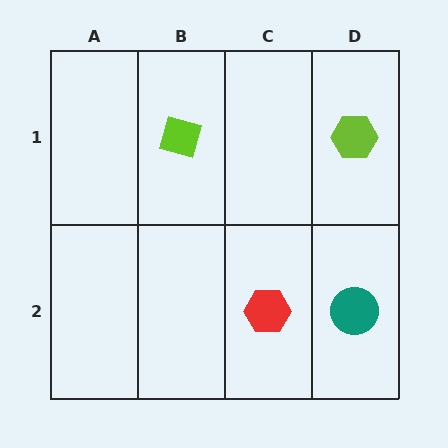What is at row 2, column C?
A red hexagon.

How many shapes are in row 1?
2 shapes.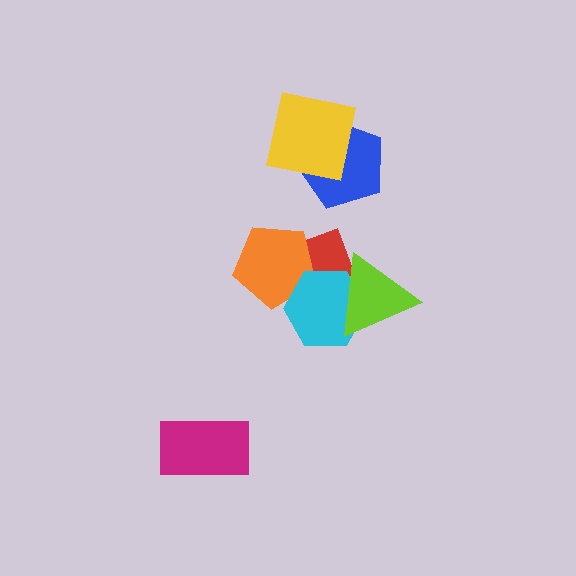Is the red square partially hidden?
Yes, it is partially covered by another shape.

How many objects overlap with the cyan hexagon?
3 objects overlap with the cyan hexagon.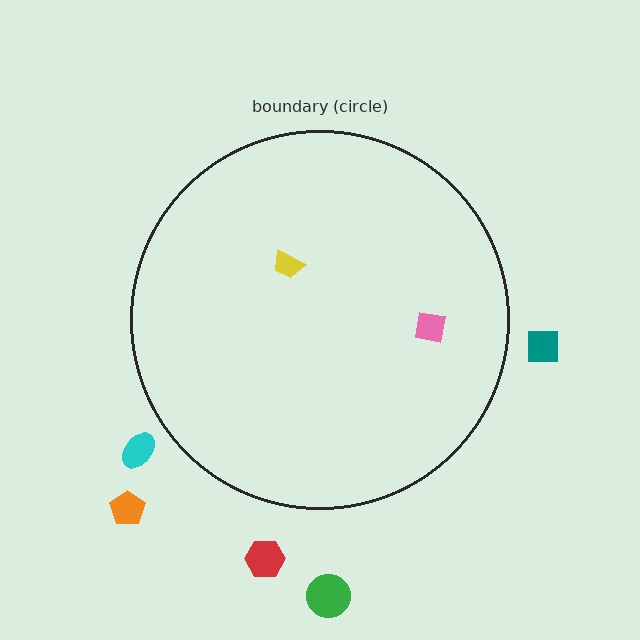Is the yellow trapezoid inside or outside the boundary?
Inside.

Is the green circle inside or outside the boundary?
Outside.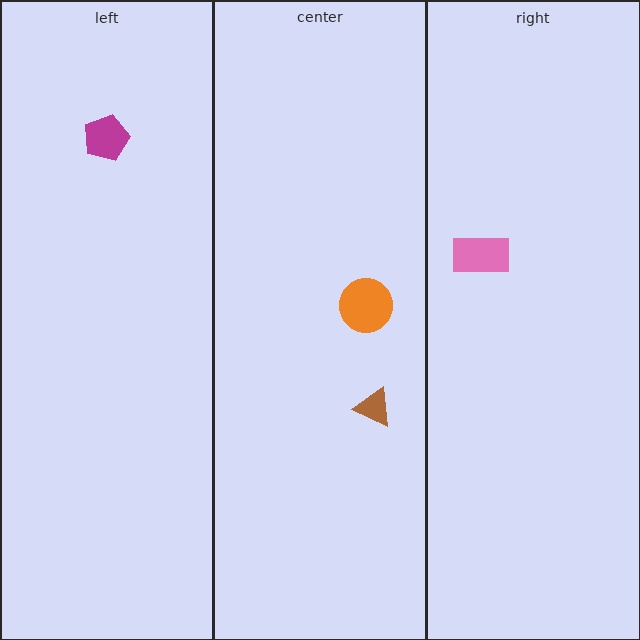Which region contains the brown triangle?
The center region.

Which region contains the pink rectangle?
The right region.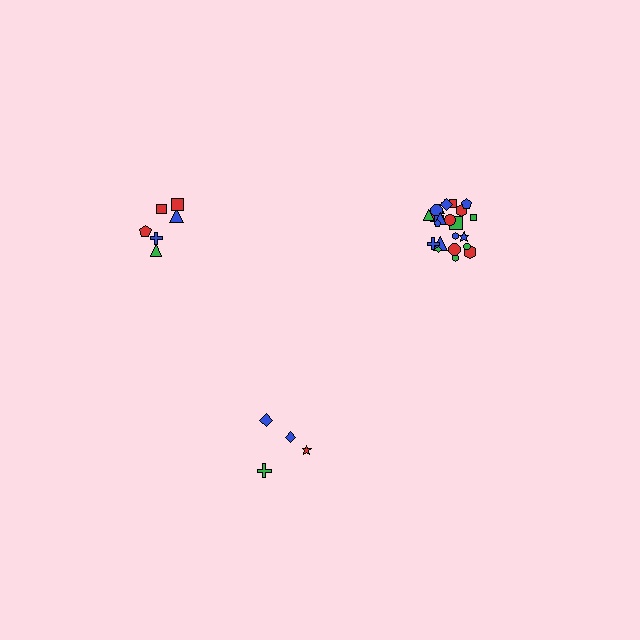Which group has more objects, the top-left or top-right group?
The top-right group.